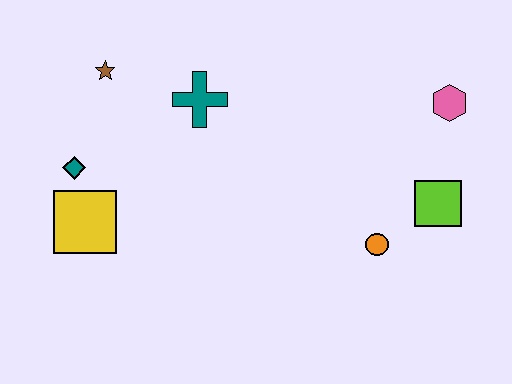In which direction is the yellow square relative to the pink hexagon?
The yellow square is to the left of the pink hexagon.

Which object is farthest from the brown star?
The lime square is farthest from the brown star.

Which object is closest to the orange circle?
The lime square is closest to the orange circle.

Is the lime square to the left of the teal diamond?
No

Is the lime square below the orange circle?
No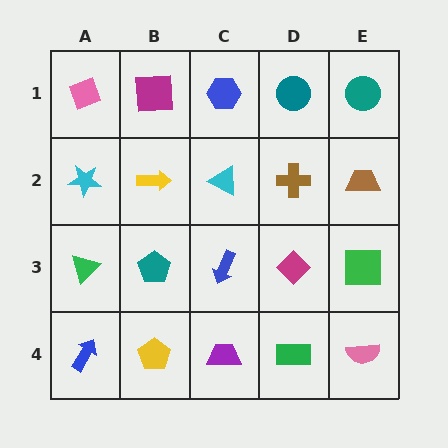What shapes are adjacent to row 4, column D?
A magenta diamond (row 3, column D), a purple trapezoid (row 4, column C), a pink semicircle (row 4, column E).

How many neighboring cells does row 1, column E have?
2.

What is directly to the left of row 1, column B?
A pink diamond.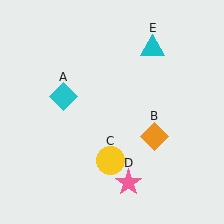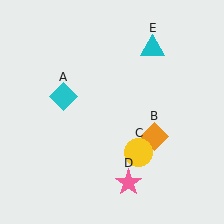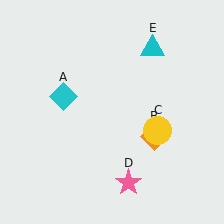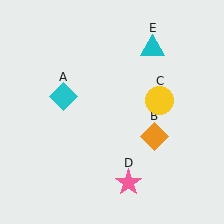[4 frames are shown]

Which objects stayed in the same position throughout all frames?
Cyan diamond (object A) and orange diamond (object B) and pink star (object D) and cyan triangle (object E) remained stationary.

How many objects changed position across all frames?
1 object changed position: yellow circle (object C).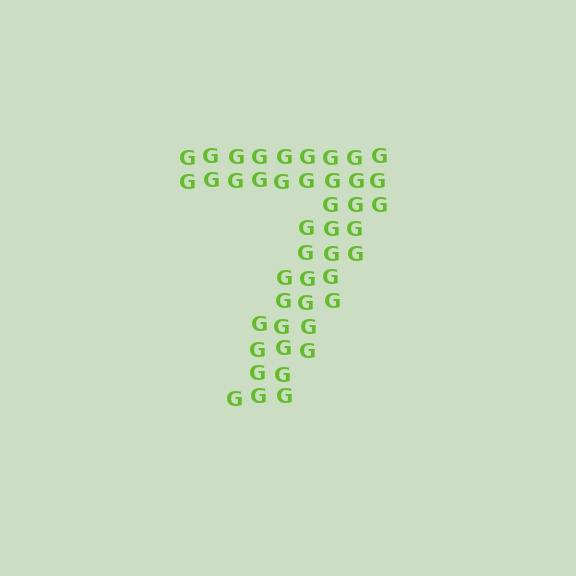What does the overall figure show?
The overall figure shows the digit 7.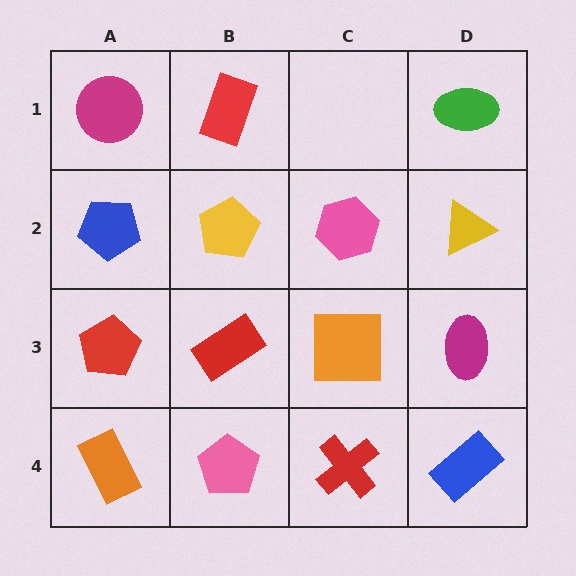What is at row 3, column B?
A red rectangle.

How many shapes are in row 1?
3 shapes.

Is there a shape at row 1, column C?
No, that cell is empty.